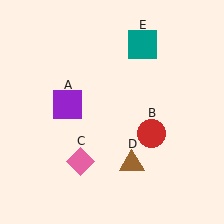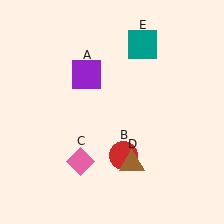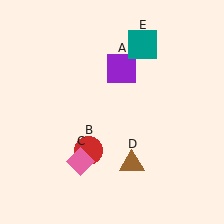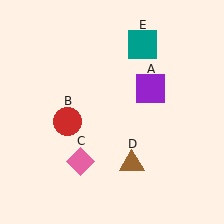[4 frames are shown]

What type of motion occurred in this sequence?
The purple square (object A), red circle (object B) rotated clockwise around the center of the scene.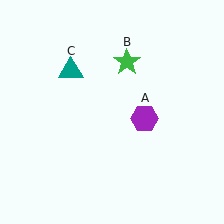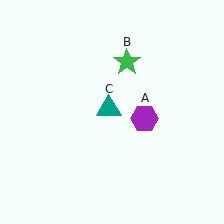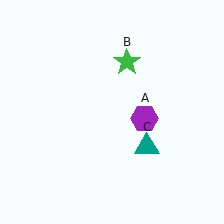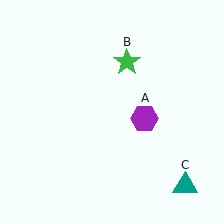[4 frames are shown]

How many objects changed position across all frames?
1 object changed position: teal triangle (object C).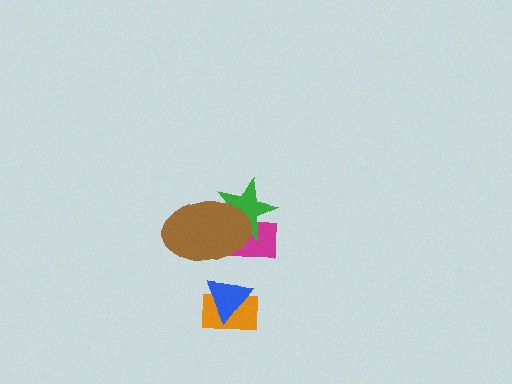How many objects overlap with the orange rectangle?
1 object overlaps with the orange rectangle.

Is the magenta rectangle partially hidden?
Yes, it is partially covered by another shape.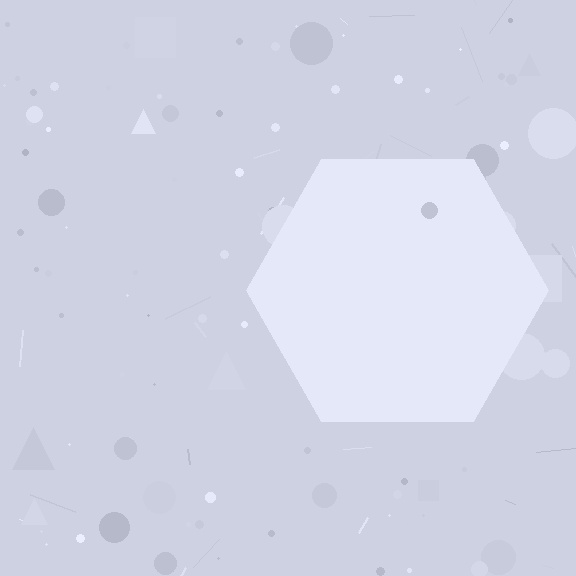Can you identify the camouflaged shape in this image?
The camouflaged shape is a hexagon.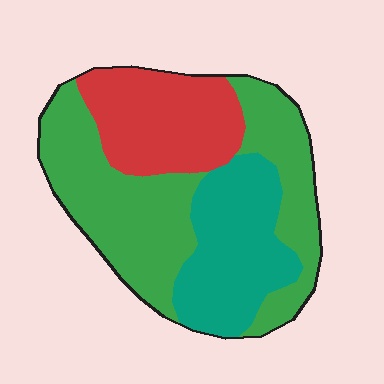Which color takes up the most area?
Green, at roughly 50%.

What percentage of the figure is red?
Red takes up about one quarter (1/4) of the figure.